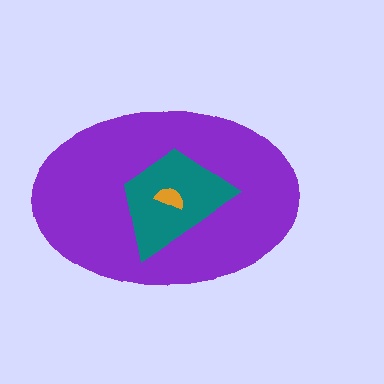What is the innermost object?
The orange semicircle.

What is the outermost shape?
The purple ellipse.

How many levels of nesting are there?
3.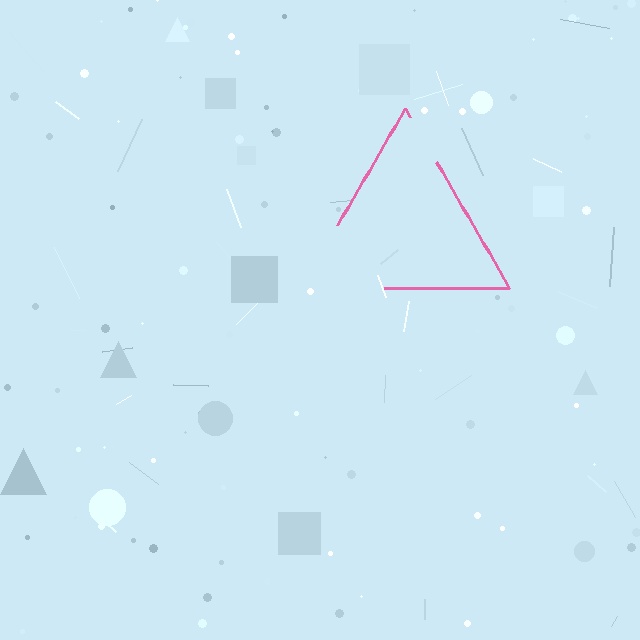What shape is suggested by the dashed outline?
The dashed outline suggests a triangle.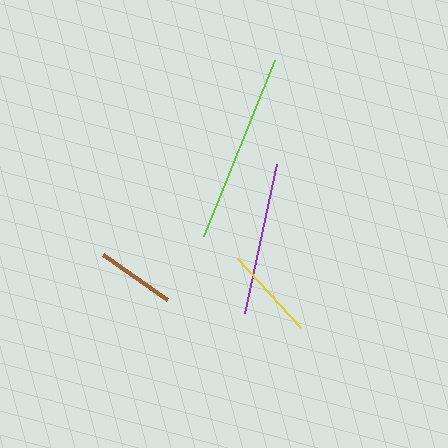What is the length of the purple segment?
The purple segment is approximately 153 pixels long.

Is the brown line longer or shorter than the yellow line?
The yellow line is longer than the brown line.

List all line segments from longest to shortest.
From longest to shortest: lime, purple, yellow, brown.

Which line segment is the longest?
The lime line is the longest at approximately 190 pixels.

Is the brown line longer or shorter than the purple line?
The purple line is longer than the brown line.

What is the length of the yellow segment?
The yellow segment is approximately 93 pixels long.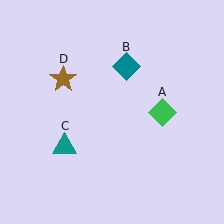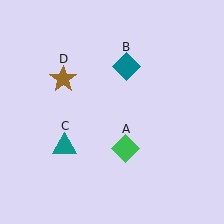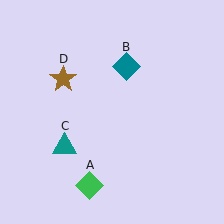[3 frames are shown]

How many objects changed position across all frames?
1 object changed position: green diamond (object A).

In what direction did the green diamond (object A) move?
The green diamond (object A) moved down and to the left.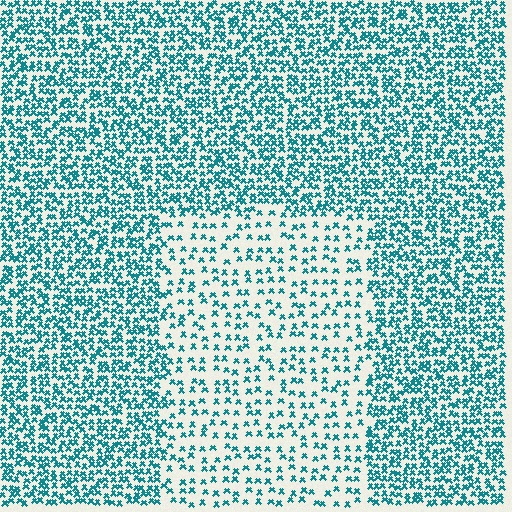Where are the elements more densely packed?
The elements are more densely packed outside the rectangle boundary.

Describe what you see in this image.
The image contains small teal elements arranged at two different densities. A rectangle-shaped region is visible where the elements are less densely packed than the surrounding area.